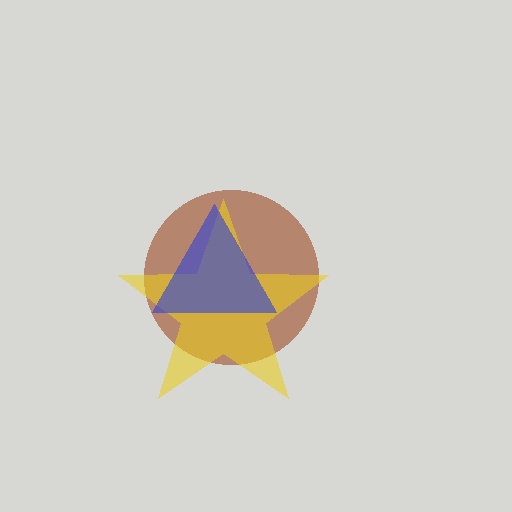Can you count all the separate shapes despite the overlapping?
Yes, there are 3 separate shapes.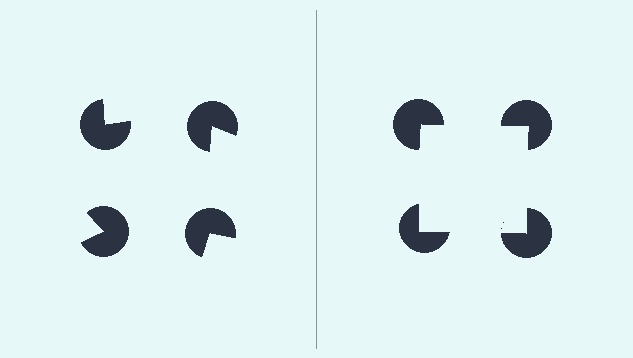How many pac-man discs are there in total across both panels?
8 — 4 on each side.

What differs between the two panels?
The pac-man discs are positioned identically on both sides; only the wedge orientations differ. On the right they align to a square; on the left they are misaligned.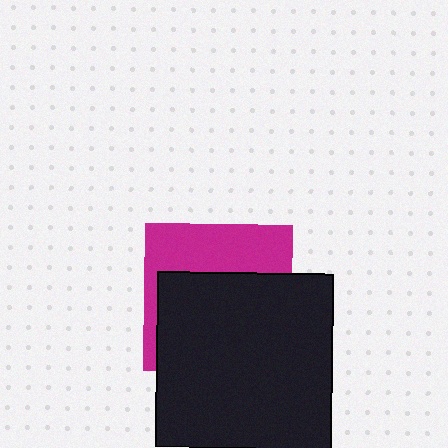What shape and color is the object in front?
The object in front is a black square.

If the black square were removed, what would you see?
You would see the complete magenta square.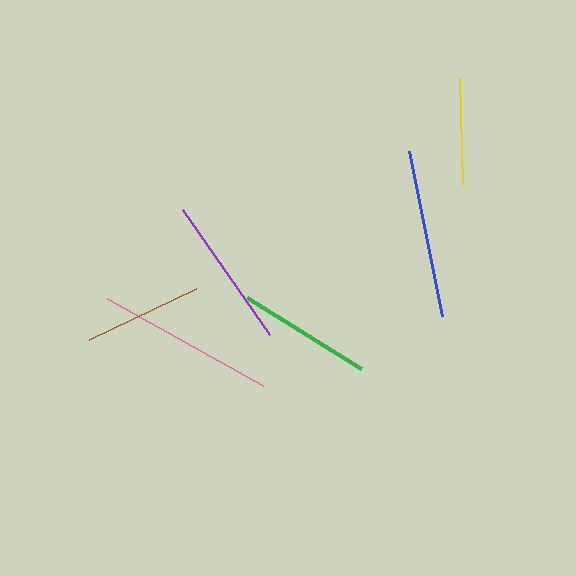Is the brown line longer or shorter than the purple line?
The purple line is longer than the brown line.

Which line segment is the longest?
The pink line is the longest at approximately 179 pixels.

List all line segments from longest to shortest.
From longest to shortest: pink, blue, purple, green, brown, yellow.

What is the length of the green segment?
The green segment is approximately 134 pixels long.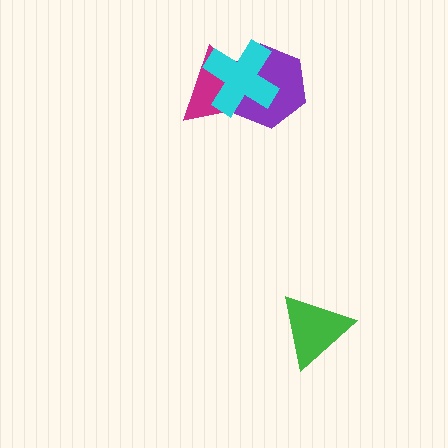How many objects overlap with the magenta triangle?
2 objects overlap with the magenta triangle.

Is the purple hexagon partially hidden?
Yes, it is partially covered by another shape.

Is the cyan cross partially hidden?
No, no other shape covers it.